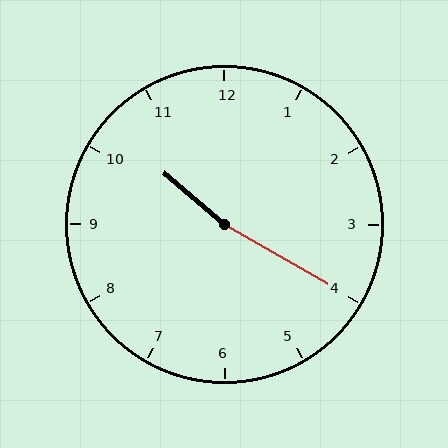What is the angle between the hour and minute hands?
Approximately 170 degrees.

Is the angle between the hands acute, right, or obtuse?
It is obtuse.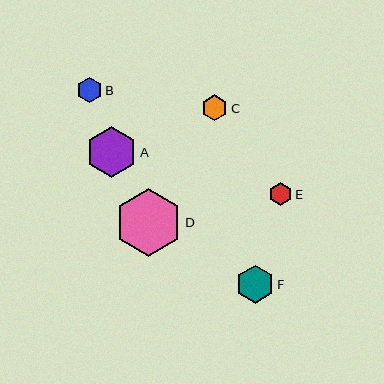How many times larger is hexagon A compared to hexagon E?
Hexagon A is approximately 2.3 times the size of hexagon E.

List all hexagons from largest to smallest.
From largest to smallest: D, A, F, C, B, E.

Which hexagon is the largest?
Hexagon D is the largest with a size of approximately 68 pixels.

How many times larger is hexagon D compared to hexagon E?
Hexagon D is approximately 3.0 times the size of hexagon E.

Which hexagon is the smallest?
Hexagon E is the smallest with a size of approximately 23 pixels.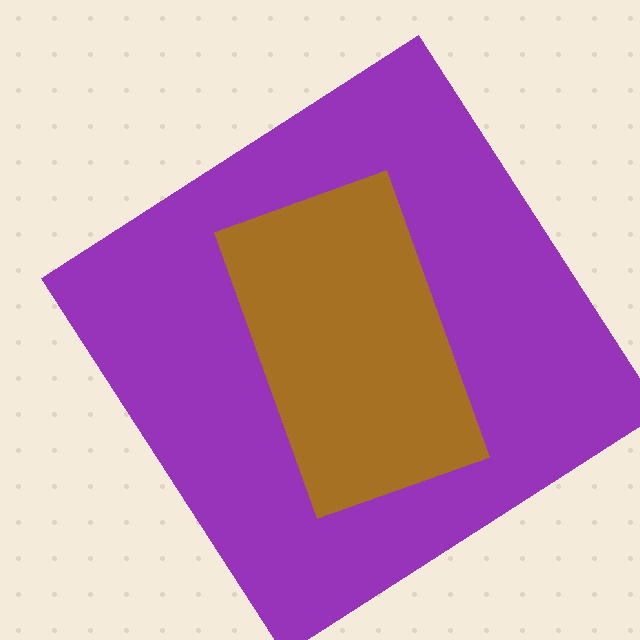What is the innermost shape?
The brown rectangle.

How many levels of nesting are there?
2.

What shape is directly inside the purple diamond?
The brown rectangle.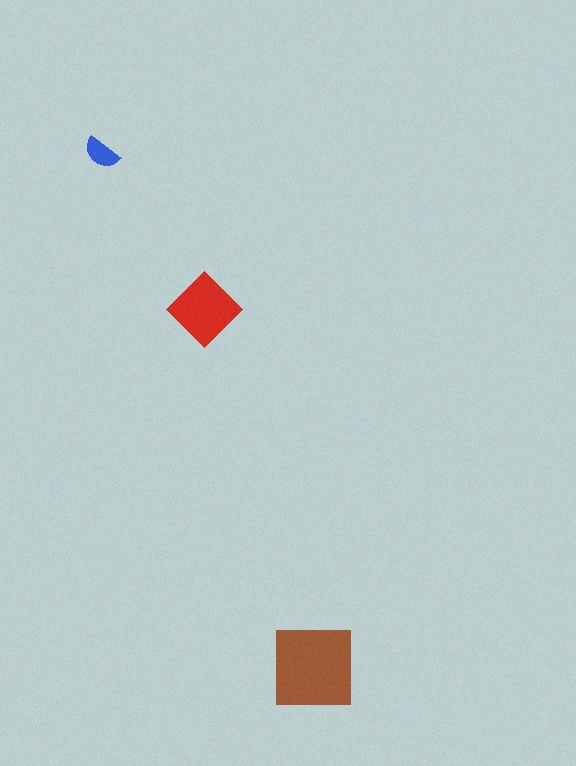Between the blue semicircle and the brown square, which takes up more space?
The brown square.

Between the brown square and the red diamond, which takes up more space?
The brown square.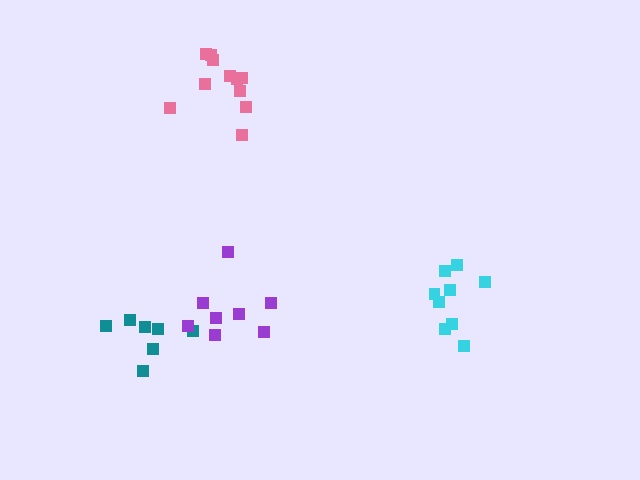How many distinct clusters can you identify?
There are 4 distinct clusters.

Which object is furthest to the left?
The teal cluster is leftmost.